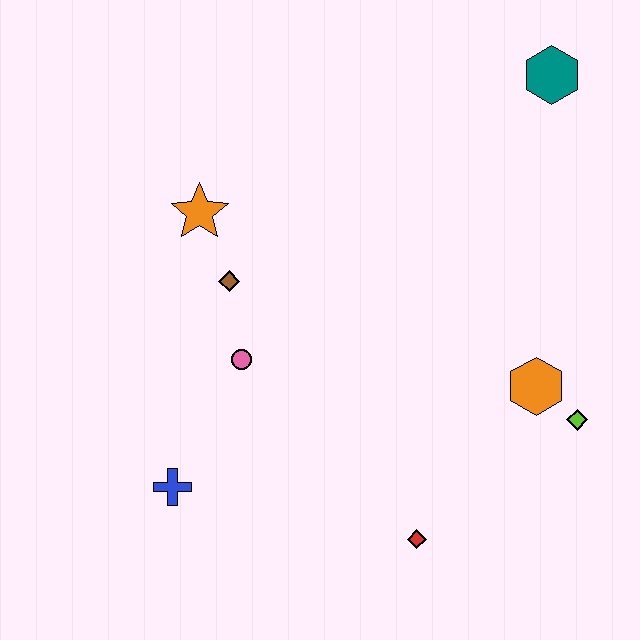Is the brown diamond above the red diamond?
Yes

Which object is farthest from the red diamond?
The teal hexagon is farthest from the red diamond.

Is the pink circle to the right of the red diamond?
No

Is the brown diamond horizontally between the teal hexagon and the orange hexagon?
No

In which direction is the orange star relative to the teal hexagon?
The orange star is to the left of the teal hexagon.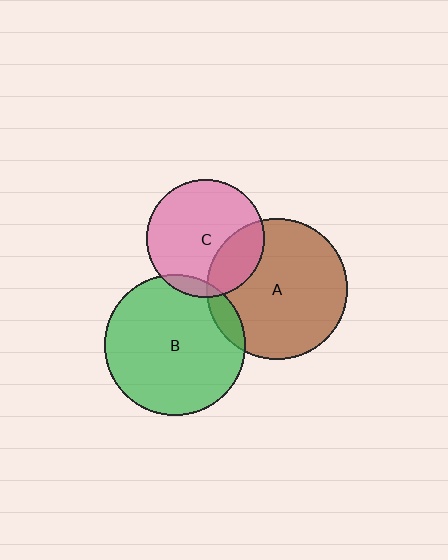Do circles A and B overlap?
Yes.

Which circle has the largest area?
Circle B (green).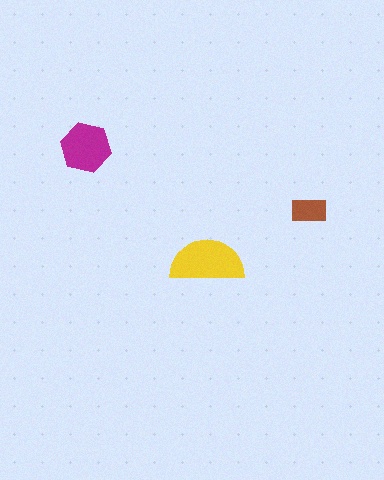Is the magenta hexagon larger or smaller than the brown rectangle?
Larger.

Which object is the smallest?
The brown rectangle.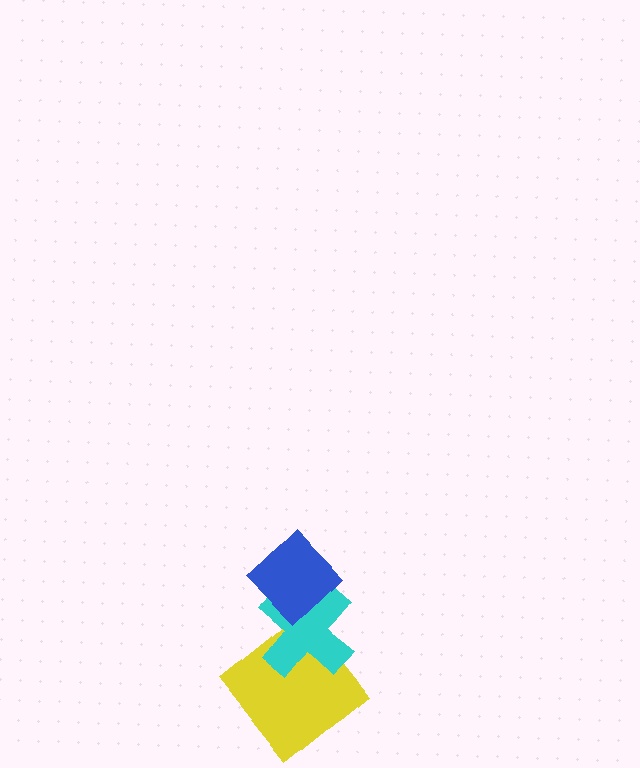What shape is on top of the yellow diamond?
The cyan cross is on top of the yellow diamond.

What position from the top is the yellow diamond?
The yellow diamond is 3rd from the top.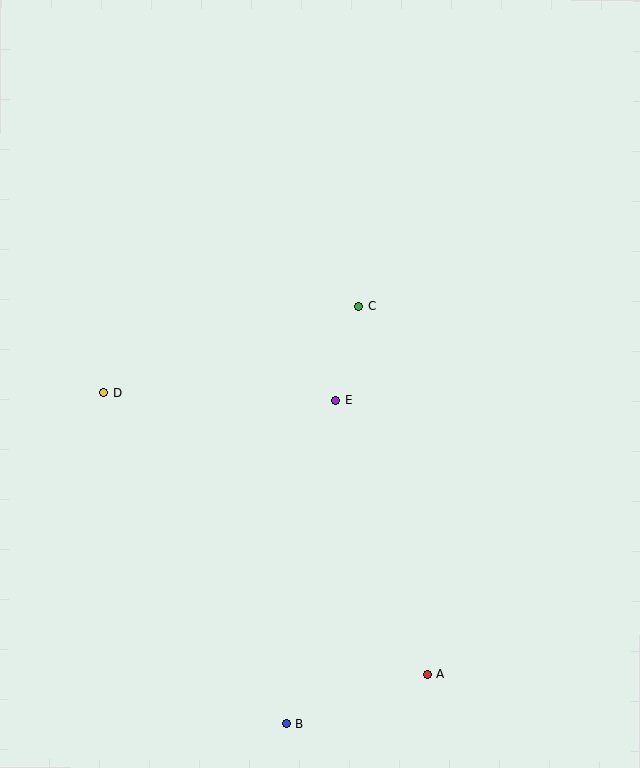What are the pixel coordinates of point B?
Point B is at (287, 724).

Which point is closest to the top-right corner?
Point C is closest to the top-right corner.